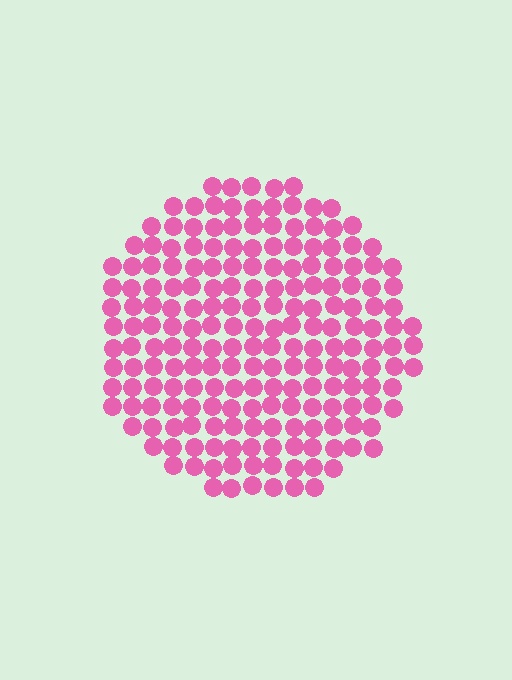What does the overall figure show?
The overall figure shows a circle.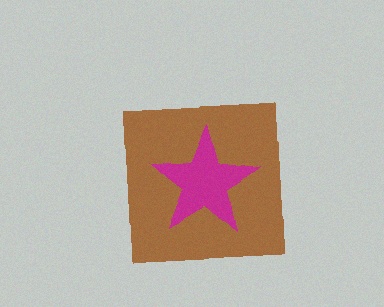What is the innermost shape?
The magenta star.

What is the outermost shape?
The brown square.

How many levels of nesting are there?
2.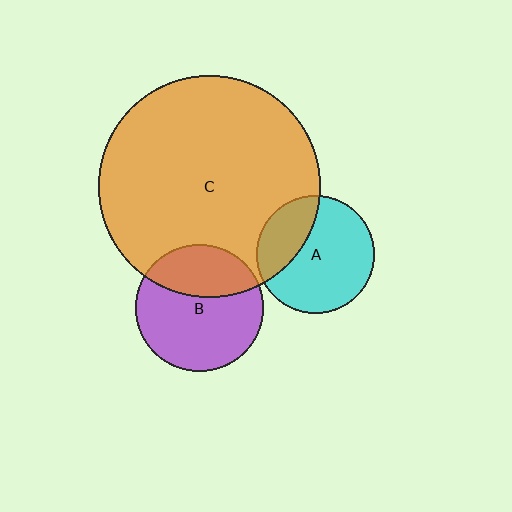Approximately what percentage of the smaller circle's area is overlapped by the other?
Approximately 35%.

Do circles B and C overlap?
Yes.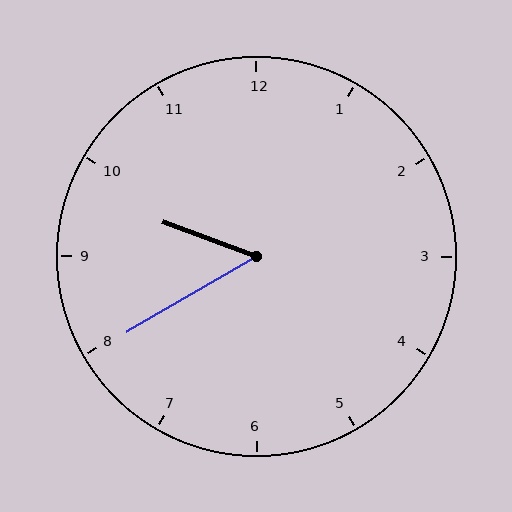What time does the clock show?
9:40.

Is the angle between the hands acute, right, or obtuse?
It is acute.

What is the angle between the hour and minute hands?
Approximately 50 degrees.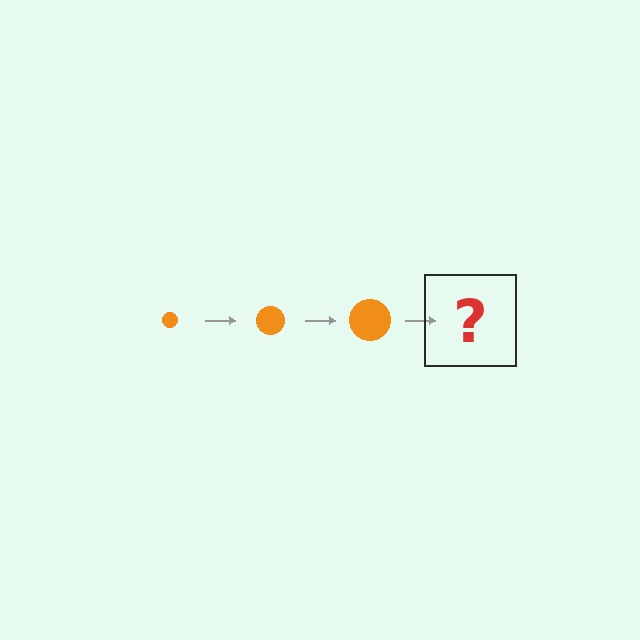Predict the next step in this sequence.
The next step is an orange circle, larger than the previous one.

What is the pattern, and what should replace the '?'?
The pattern is that the circle gets progressively larger each step. The '?' should be an orange circle, larger than the previous one.